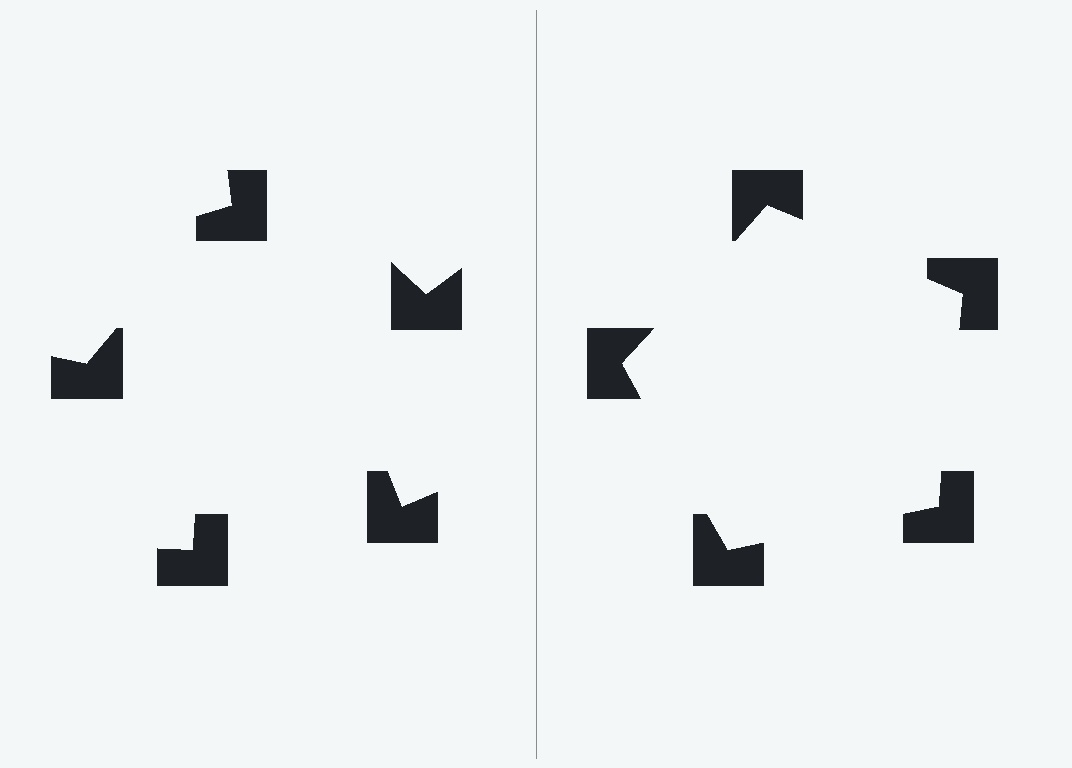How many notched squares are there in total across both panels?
10 — 5 on each side.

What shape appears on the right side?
An illusory pentagon.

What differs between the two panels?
The notched squares are positioned identically on both sides; only the wedge orientations differ. On the right they align to a pentagon; on the left they are misaligned.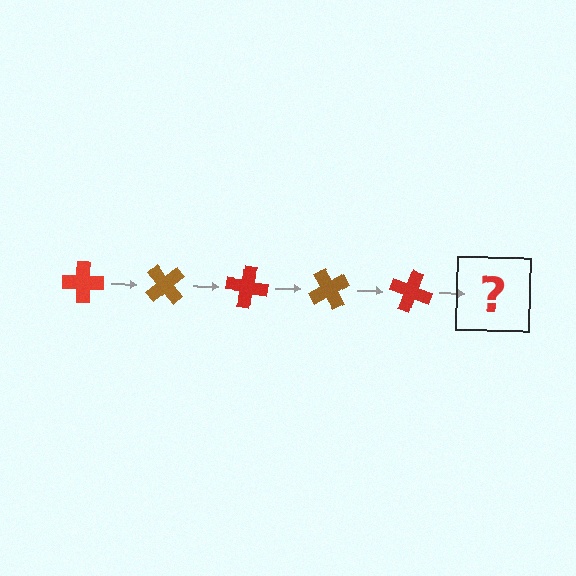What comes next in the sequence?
The next element should be a brown cross, rotated 250 degrees from the start.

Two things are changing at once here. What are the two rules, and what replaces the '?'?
The two rules are that it rotates 50 degrees each step and the color cycles through red and brown. The '?' should be a brown cross, rotated 250 degrees from the start.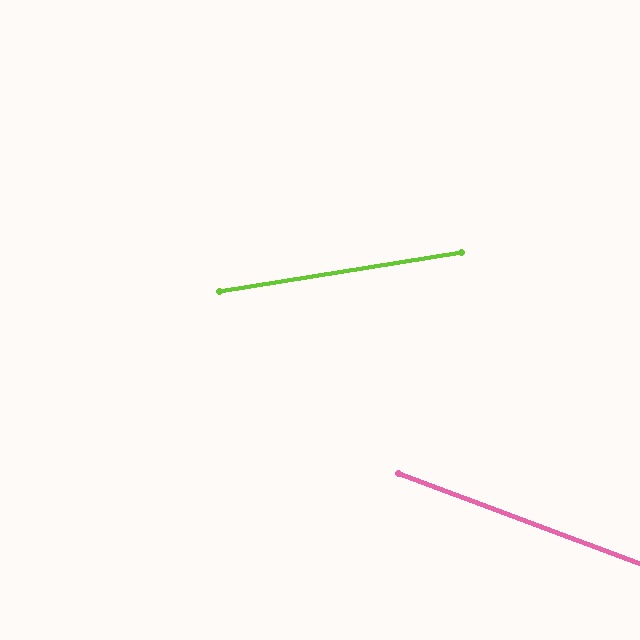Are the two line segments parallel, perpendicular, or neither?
Neither parallel nor perpendicular — they differ by about 30°.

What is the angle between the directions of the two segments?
Approximately 30 degrees.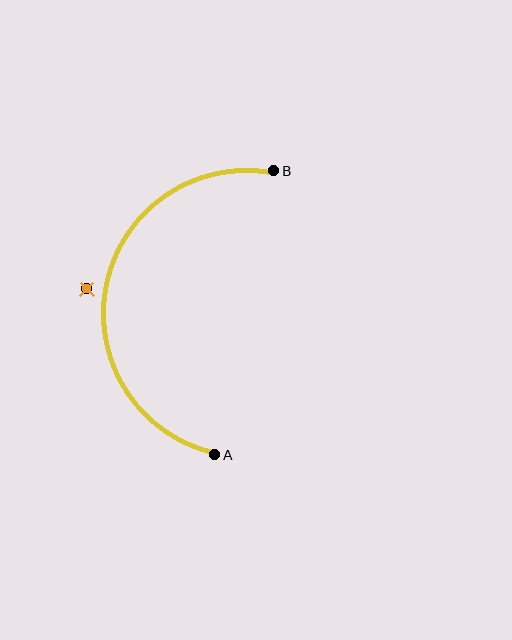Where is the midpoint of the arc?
The arc midpoint is the point on the curve farthest from the straight line joining A and B. It sits to the left of that line.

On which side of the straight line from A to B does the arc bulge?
The arc bulges to the left of the straight line connecting A and B.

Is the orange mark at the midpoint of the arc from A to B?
No — the orange mark does not lie on the arc at all. It sits slightly outside the curve.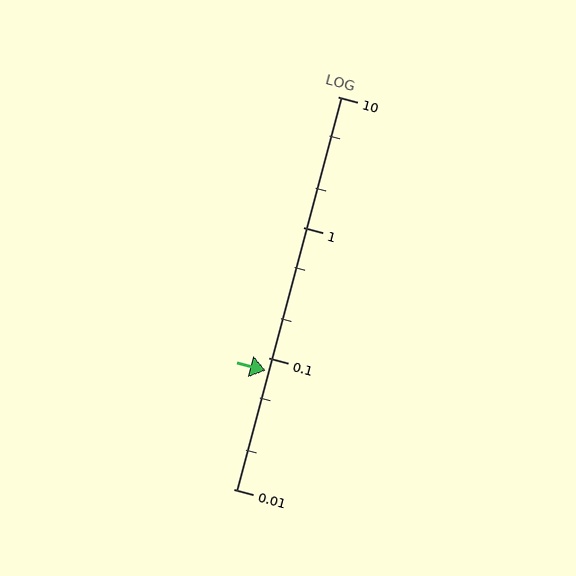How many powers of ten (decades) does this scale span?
The scale spans 3 decades, from 0.01 to 10.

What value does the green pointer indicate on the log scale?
The pointer indicates approximately 0.081.